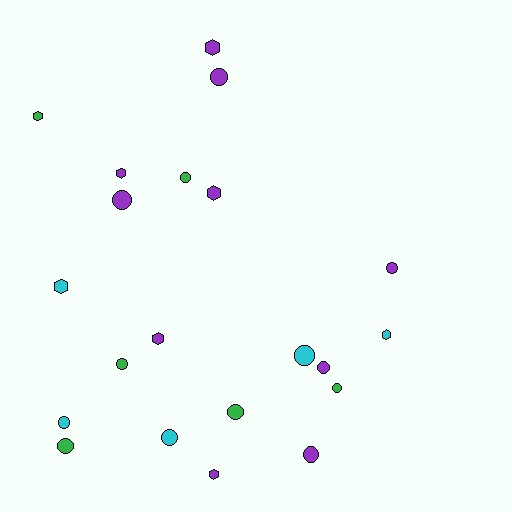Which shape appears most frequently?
Circle, with 13 objects.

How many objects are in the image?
There are 21 objects.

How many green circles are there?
There are 5 green circles.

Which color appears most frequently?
Purple, with 10 objects.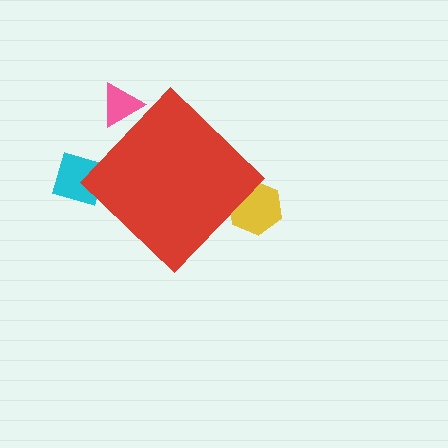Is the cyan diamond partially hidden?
Yes, the cyan diamond is partially hidden behind the red diamond.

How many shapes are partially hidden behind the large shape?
3 shapes are partially hidden.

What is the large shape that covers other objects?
A red diamond.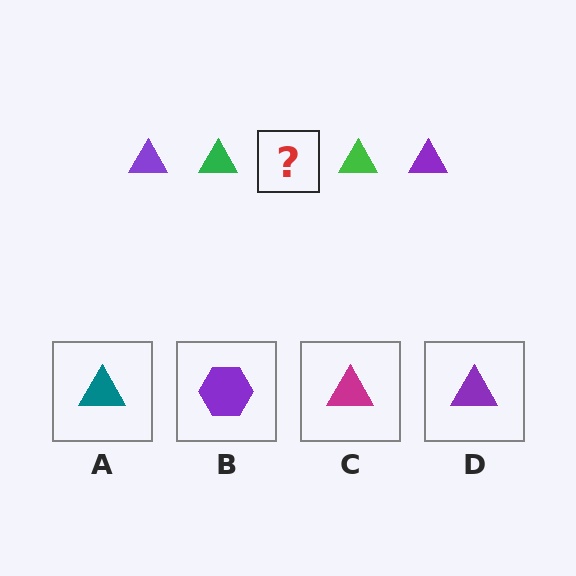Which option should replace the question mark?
Option D.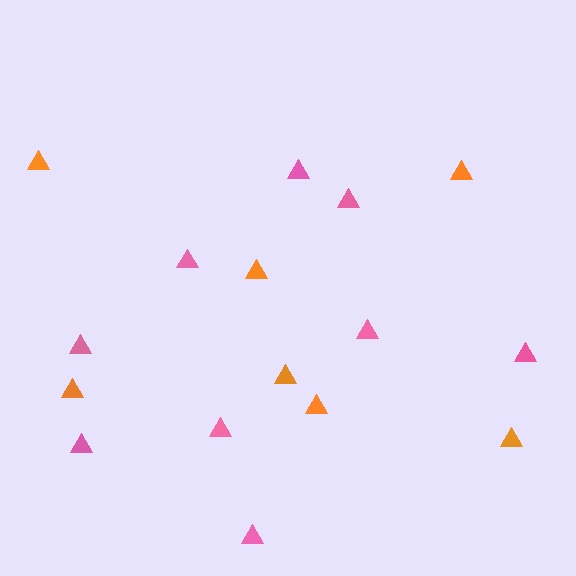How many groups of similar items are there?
There are 2 groups: one group of orange triangles (7) and one group of pink triangles (9).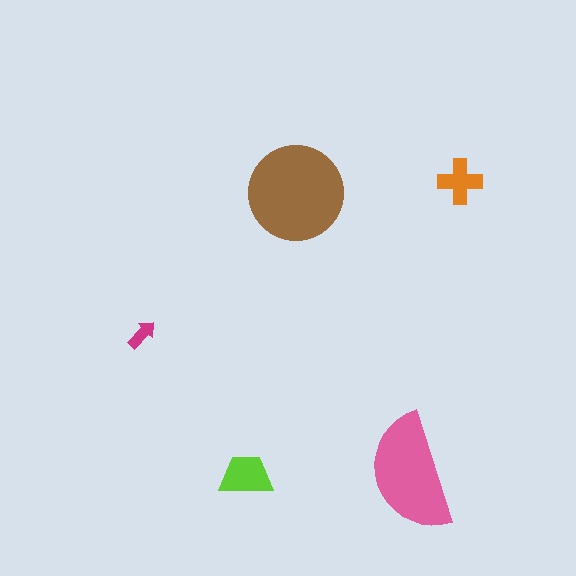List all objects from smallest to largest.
The magenta arrow, the orange cross, the lime trapezoid, the pink semicircle, the brown circle.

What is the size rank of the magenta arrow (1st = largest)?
5th.